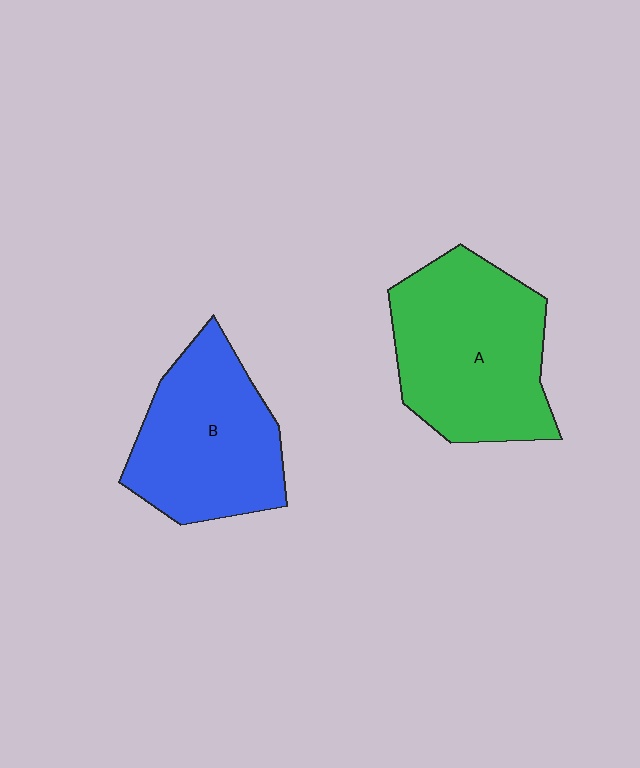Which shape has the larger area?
Shape A (green).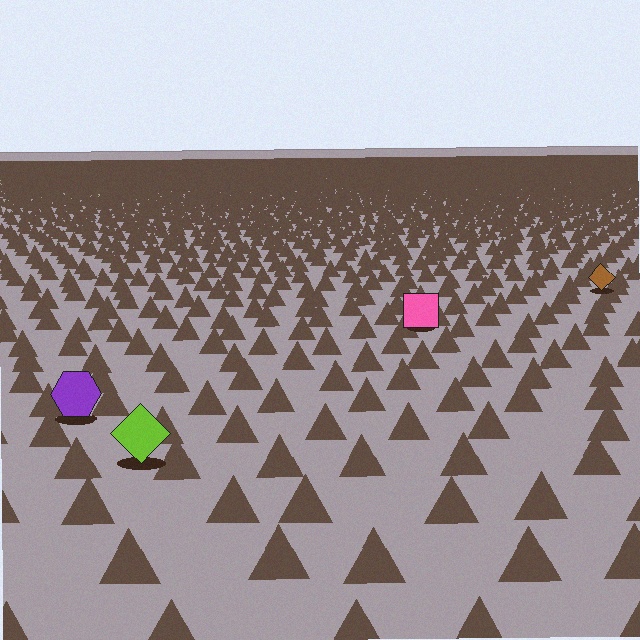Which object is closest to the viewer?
The lime diamond is closest. The texture marks near it are larger and more spread out.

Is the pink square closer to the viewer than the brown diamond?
Yes. The pink square is closer — you can tell from the texture gradient: the ground texture is coarser near it.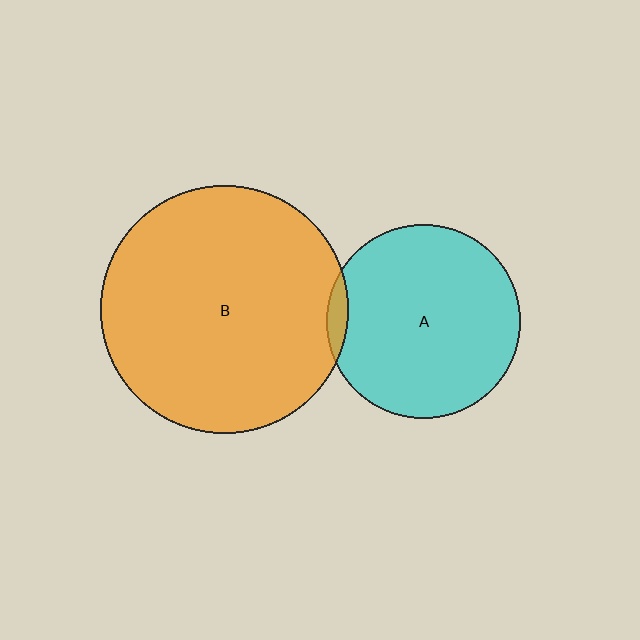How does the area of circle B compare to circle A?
Approximately 1.7 times.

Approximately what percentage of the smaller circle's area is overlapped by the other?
Approximately 5%.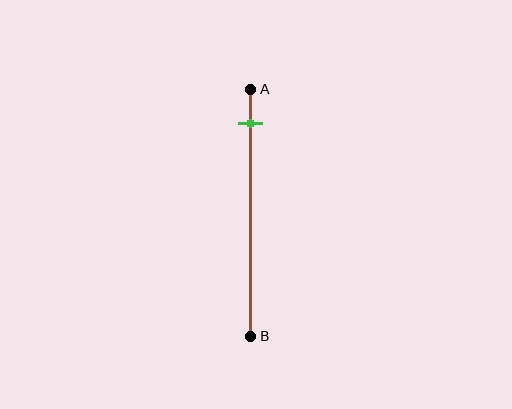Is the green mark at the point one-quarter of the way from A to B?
No, the mark is at about 15% from A, not at the 25% one-quarter point.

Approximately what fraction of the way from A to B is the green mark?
The green mark is approximately 15% of the way from A to B.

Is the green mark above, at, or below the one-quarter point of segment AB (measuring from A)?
The green mark is above the one-quarter point of segment AB.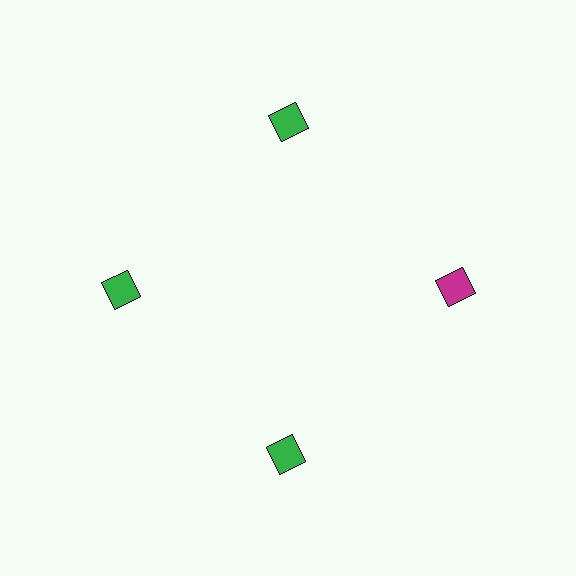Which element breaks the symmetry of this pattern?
The magenta diamond at roughly the 3 o'clock position breaks the symmetry. All other shapes are green diamonds.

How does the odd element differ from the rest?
It has a different color: magenta instead of green.